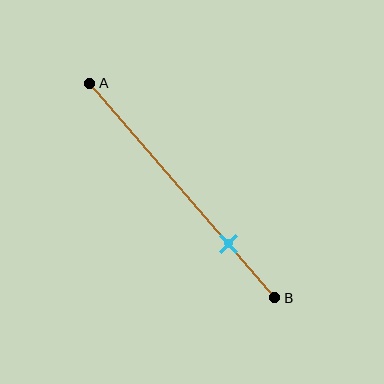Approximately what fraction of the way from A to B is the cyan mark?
The cyan mark is approximately 75% of the way from A to B.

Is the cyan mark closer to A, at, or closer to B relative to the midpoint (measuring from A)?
The cyan mark is closer to point B than the midpoint of segment AB.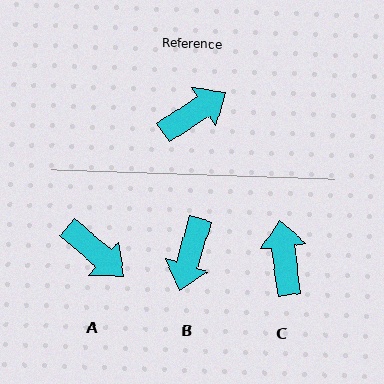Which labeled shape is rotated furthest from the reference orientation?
B, about 140 degrees away.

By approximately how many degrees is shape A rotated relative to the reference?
Approximately 74 degrees clockwise.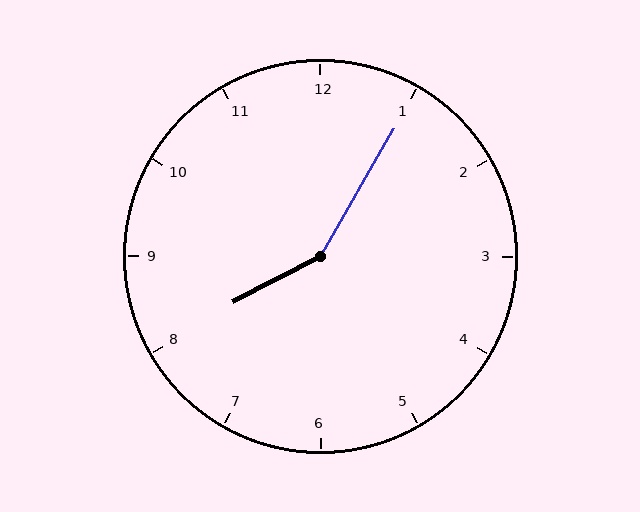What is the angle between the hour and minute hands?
Approximately 148 degrees.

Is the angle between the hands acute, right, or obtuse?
It is obtuse.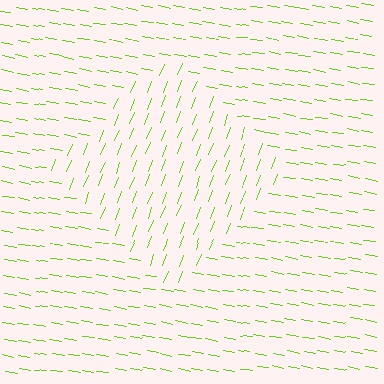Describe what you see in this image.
The image is filled with small lime line segments. A diamond region in the image has lines oriented differently from the surrounding lines, creating a visible texture boundary.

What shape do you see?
I see a diamond.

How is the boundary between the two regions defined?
The boundary is defined purely by a change in line orientation (approximately 79 degrees difference). All lines are the same color and thickness.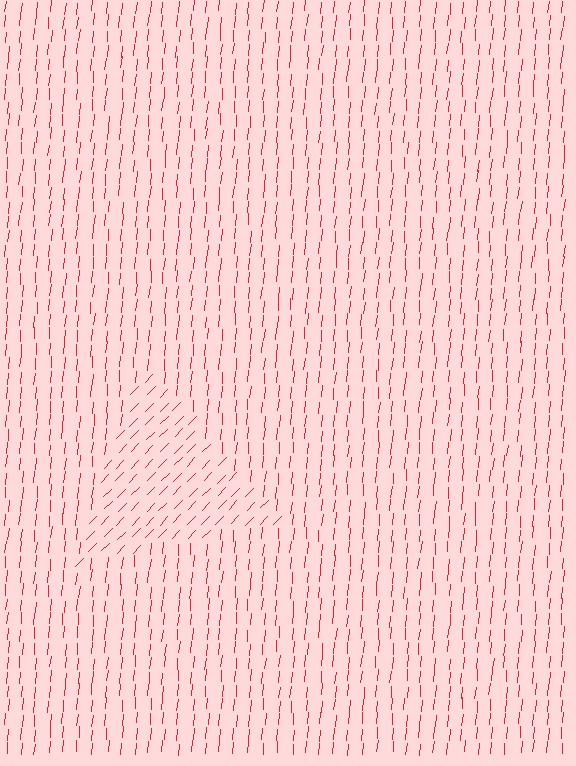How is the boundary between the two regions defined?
The boundary is defined purely by a change in line orientation (approximately 39 degrees difference). All lines are the same color and thickness.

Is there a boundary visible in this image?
Yes, there is a texture boundary formed by a change in line orientation.